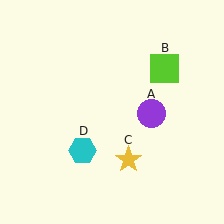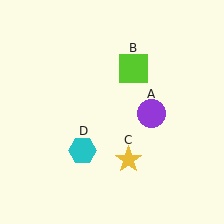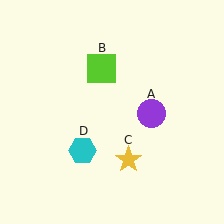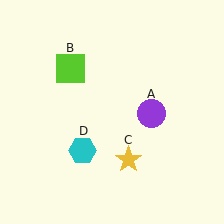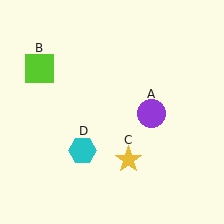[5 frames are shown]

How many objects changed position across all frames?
1 object changed position: lime square (object B).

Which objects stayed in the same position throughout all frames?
Purple circle (object A) and yellow star (object C) and cyan hexagon (object D) remained stationary.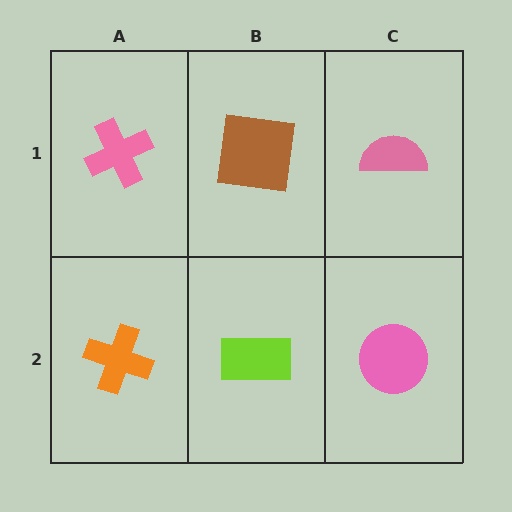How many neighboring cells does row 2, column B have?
3.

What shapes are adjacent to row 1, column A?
An orange cross (row 2, column A), a brown square (row 1, column B).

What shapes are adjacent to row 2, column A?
A pink cross (row 1, column A), a lime rectangle (row 2, column B).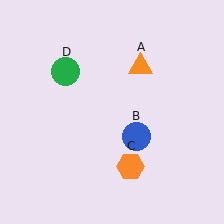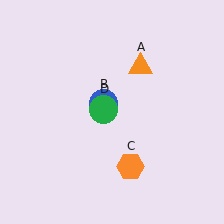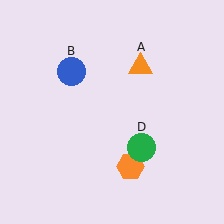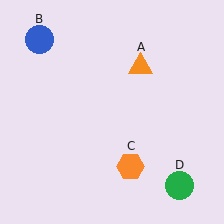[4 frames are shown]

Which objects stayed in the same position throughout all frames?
Orange triangle (object A) and orange hexagon (object C) remained stationary.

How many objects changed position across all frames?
2 objects changed position: blue circle (object B), green circle (object D).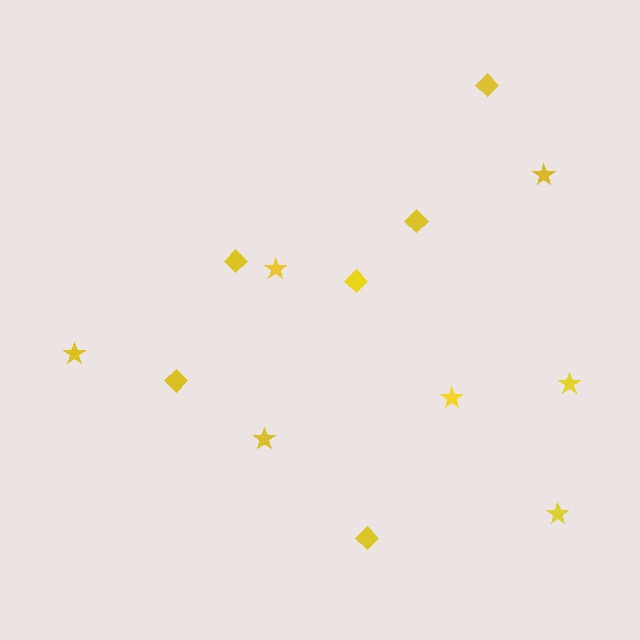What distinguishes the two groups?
There are 2 groups: one group of diamonds (6) and one group of stars (7).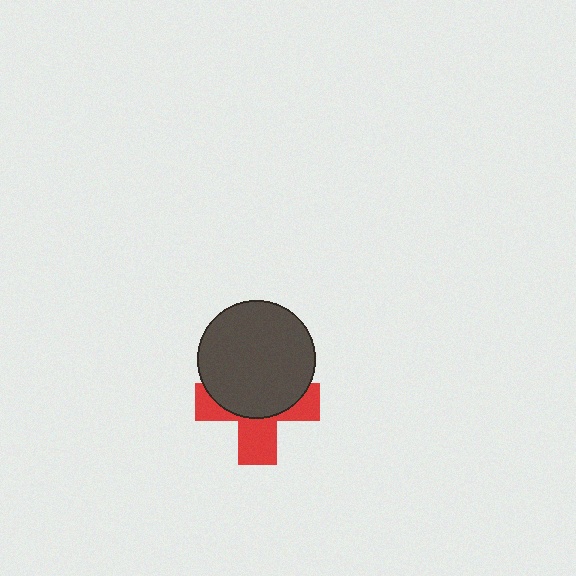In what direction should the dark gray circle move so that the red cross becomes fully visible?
The dark gray circle should move up. That is the shortest direction to clear the overlap and leave the red cross fully visible.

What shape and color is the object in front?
The object in front is a dark gray circle.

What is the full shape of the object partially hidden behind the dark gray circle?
The partially hidden object is a red cross.